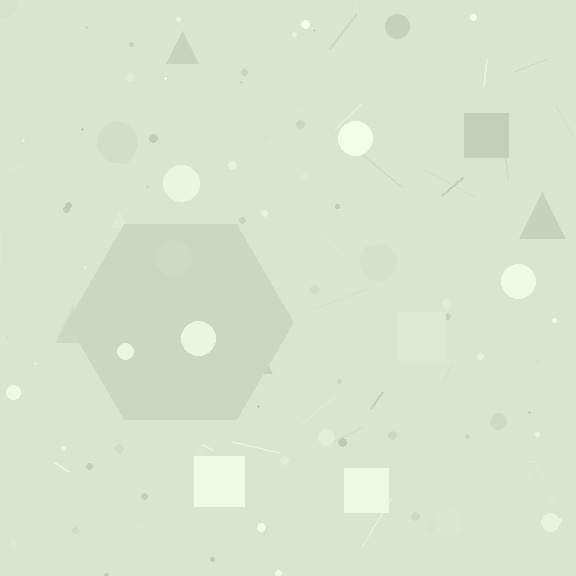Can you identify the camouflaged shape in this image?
The camouflaged shape is a hexagon.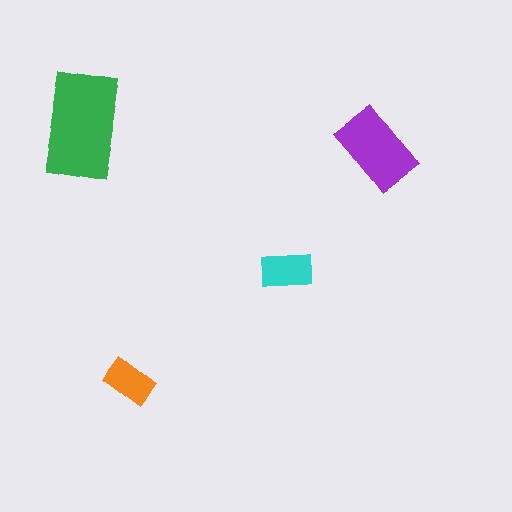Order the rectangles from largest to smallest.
the green one, the purple one, the cyan one, the orange one.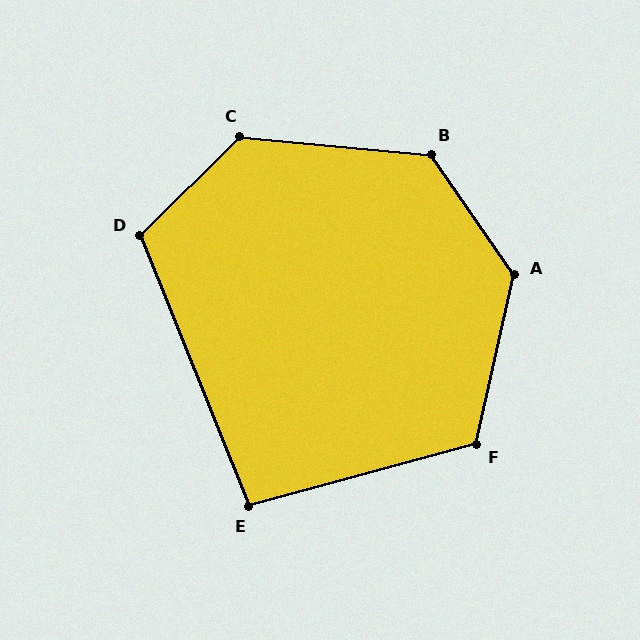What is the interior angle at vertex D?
Approximately 112 degrees (obtuse).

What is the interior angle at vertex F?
Approximately 118 degrees (obtuse).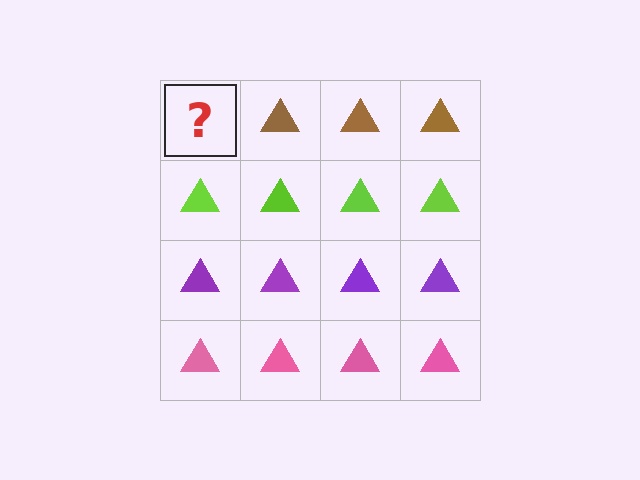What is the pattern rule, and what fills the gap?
The rule is that each row has a consistent color. The gap should be filled with a brown triangle.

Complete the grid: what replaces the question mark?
The question mark should be replaced with a brown triangle.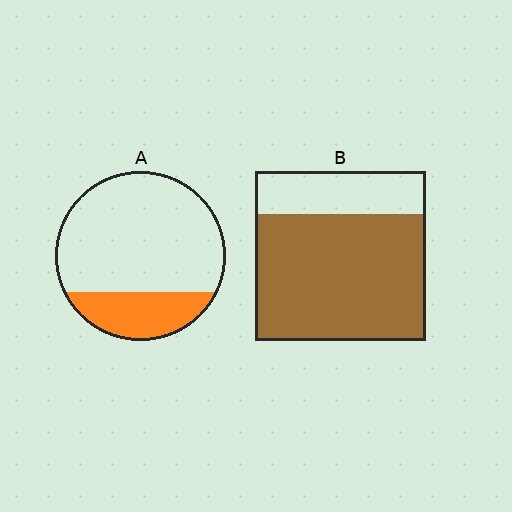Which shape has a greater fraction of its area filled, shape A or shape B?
Shape B.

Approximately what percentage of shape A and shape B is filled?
A is approximately 25% and B is approximately 75%.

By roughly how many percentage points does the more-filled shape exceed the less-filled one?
By roughly 50 percentage points (B over A).